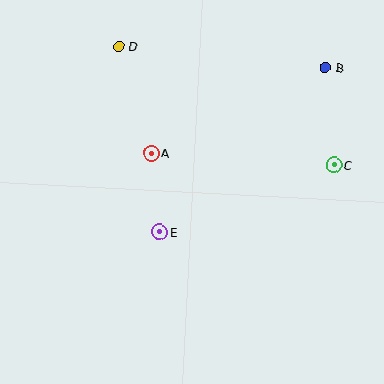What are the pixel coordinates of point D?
Point D is at (119, 46).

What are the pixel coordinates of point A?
Point A is at (151, 153).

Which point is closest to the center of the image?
Point E at (160, 232) is closest to the center.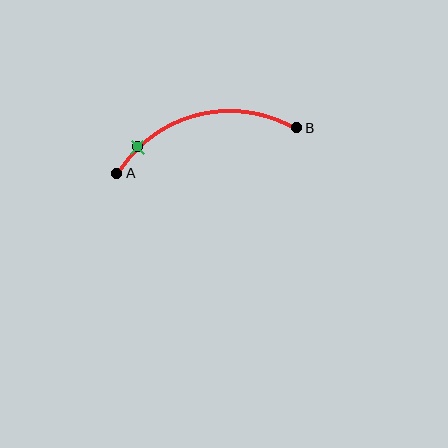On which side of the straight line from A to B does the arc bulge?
The arc bulges above the straight line connecting A and B.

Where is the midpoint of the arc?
The arc midpoint is the point on the curve farthest from the straight line joining A and B. It sits above that line.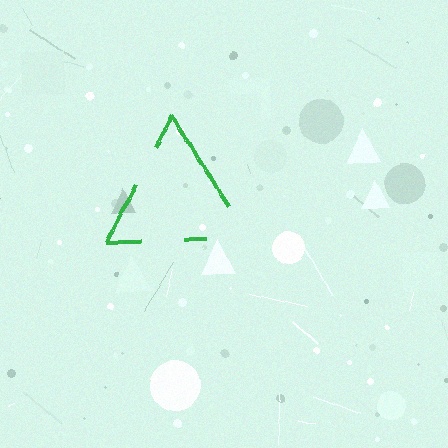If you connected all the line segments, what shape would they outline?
They would outline a triangle.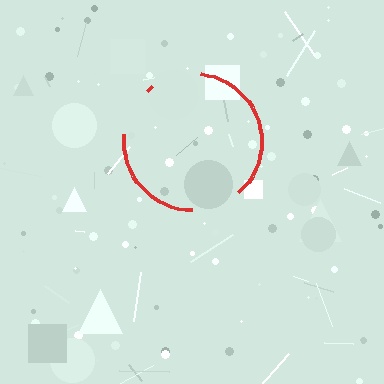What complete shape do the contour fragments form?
The contour fragments form a circle.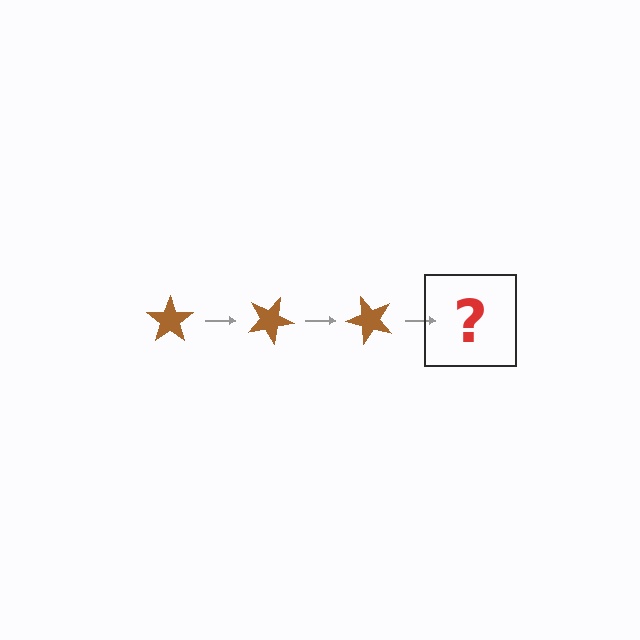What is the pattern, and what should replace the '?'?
The pattern is that the star rotates 25 degrees each step. The '?' should be a brown star rotated 75 degrees.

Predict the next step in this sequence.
The next step is a brown star rotated 75 degrees.